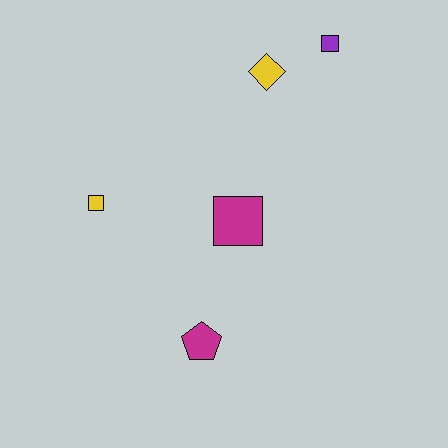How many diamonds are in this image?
There is 1 diamond.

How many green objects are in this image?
There are no green objects.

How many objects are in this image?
There are 5 objects.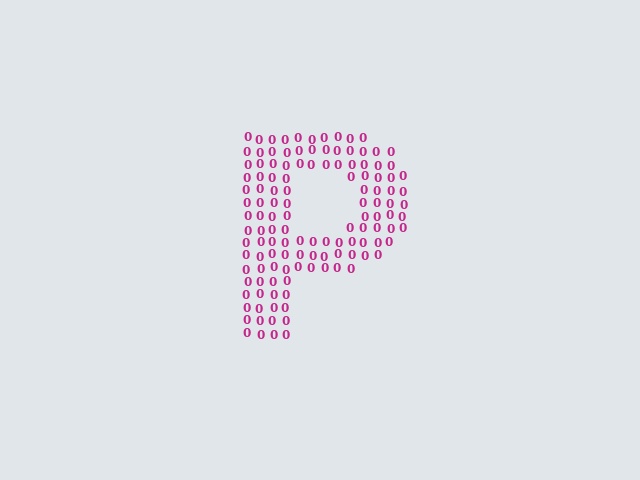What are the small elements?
The small elements are digit 0's.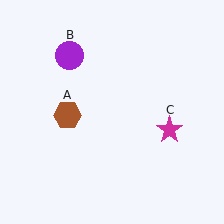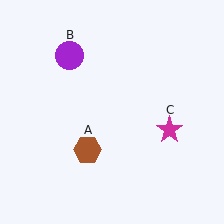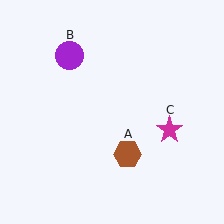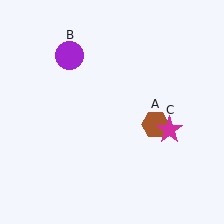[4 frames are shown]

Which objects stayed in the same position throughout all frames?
Purple circle (object B) and magenta star (object C) remained stationary.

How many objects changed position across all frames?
1 object changed position: brown hexagon (object A).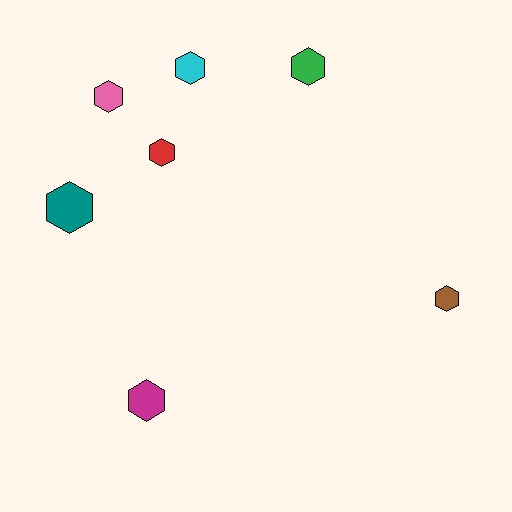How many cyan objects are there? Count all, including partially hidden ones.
There is 1 cyan object.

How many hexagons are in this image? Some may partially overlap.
There are 7 hexagons.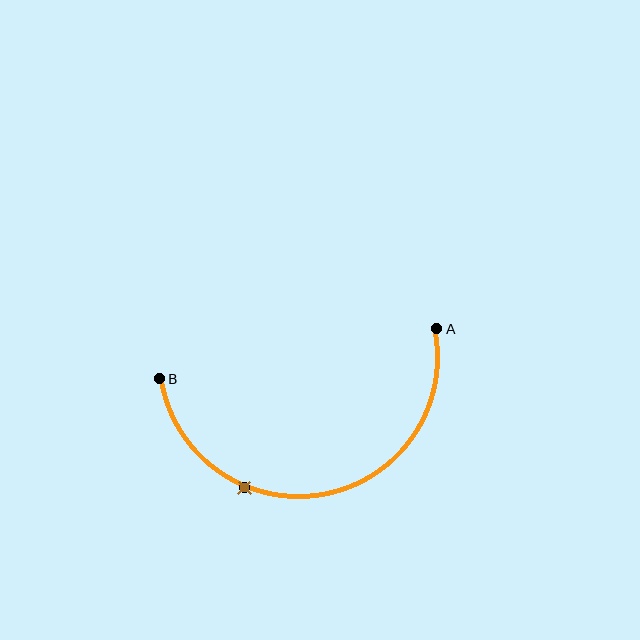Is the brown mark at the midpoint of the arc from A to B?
No. The brown mark lies on the arc but is closer to endpoint B. The arc midpoint would be at the point on the curve equidistant along the arc from both A and B.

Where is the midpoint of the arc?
The arc midpoint is the point on the curve farthest from the straight line joining A and B. It sits below that line.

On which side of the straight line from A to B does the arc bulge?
The arc bulges below the straight line connecting A and B.